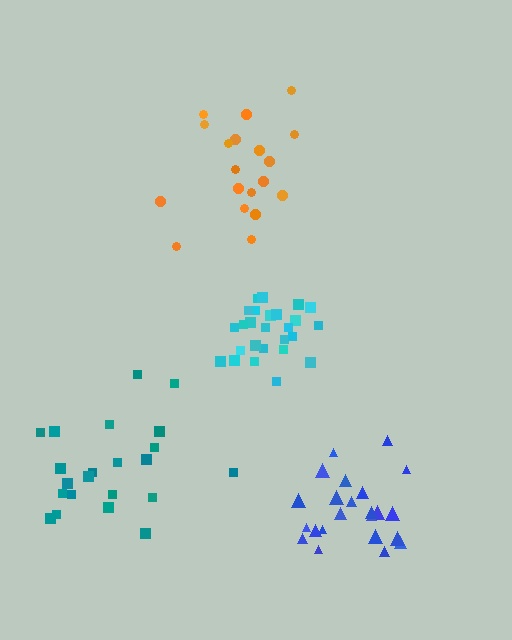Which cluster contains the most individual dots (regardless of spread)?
Cyan (26).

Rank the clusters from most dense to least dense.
cyan, blue, orange, teal.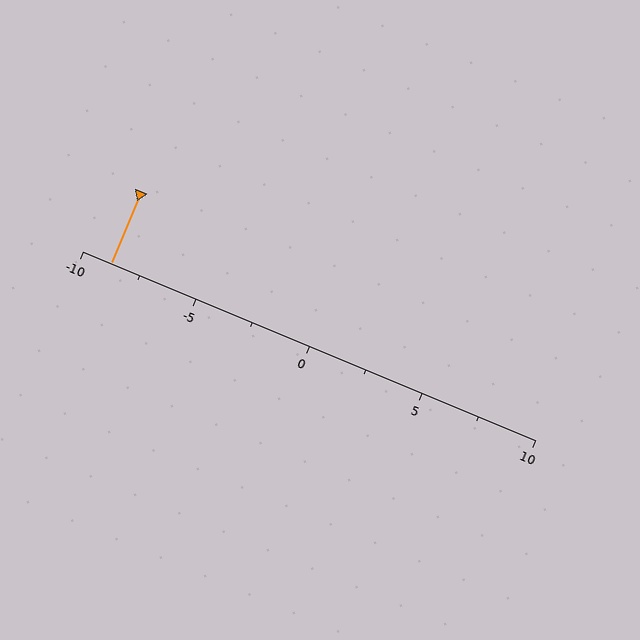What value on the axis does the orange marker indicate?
The marker indicates approximately -8.8.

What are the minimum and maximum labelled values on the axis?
The axis runs from -10 to 10.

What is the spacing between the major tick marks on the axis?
The major ticks are spaced 5 apart.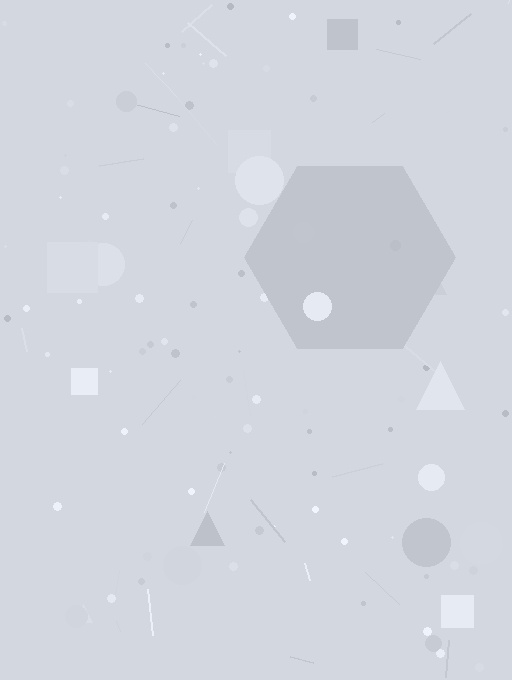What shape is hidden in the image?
A hexagon is hidden in the image.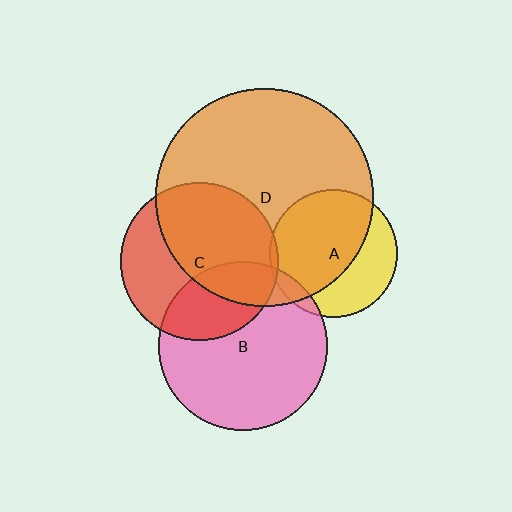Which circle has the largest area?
Circle D (orange).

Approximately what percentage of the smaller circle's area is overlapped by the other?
Approximately 5%.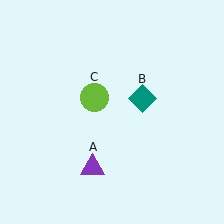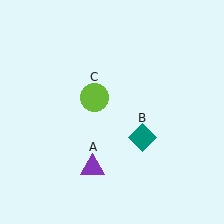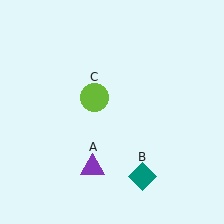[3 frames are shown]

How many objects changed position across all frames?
1 object changed position: teal diamond (object B).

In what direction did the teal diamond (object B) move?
The teal diamond (object B) moved down.